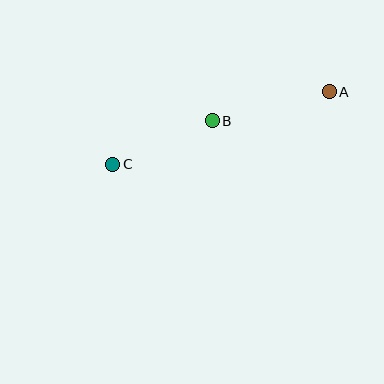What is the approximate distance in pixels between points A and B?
The distance between A and B is approximately 121 pixels.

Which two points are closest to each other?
Points B and C are closest to each other.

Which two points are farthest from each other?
Points A and C are farthest from each other.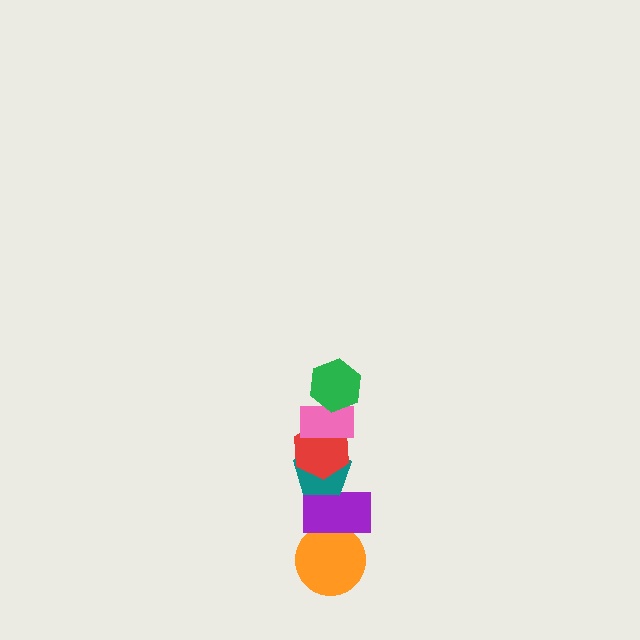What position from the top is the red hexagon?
The red hexagon is 3rd from the top.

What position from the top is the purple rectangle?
The purple rectangle is 5th from the top.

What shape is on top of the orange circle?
The purple rectangle is on top of the orange circle.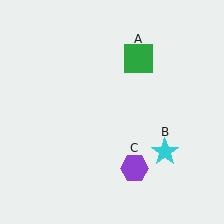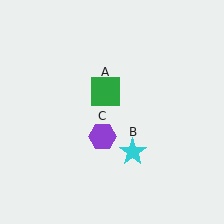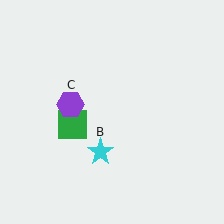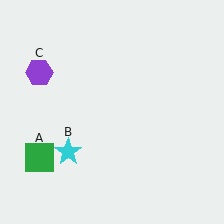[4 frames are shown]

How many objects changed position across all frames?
3 objects changed position: green square (object A), cyan star (object B), purple hexagon (object C).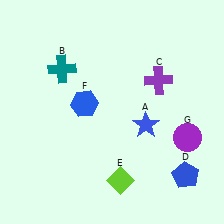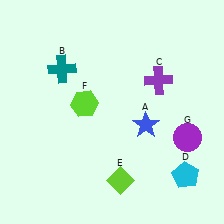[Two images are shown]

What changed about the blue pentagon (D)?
In Image 1, D is blue. In Image 2, it changed to cyan.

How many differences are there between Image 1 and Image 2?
There are 2 differences between the two images.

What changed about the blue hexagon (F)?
In Image 1, F is blue. In Image 2, it changed to lime.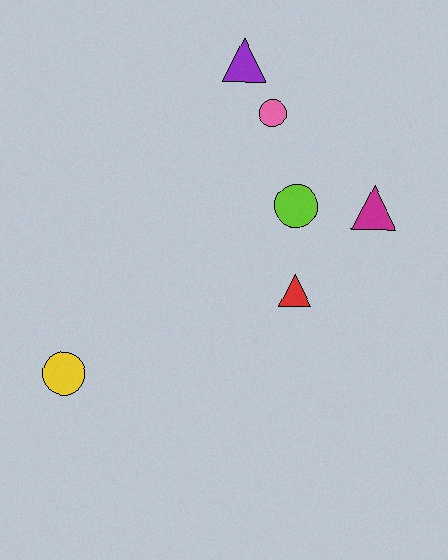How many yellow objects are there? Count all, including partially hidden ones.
There is 1 yellow object.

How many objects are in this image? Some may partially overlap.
There are 6 objects.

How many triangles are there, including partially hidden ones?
There are 3 triangles.